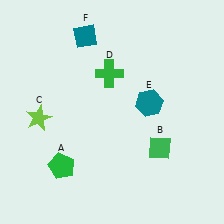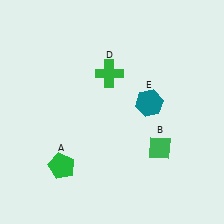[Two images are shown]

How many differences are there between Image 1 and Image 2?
There are 2 differences between the two images.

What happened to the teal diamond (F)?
The teal diamond (F) was removed in Image 2. It was in the top-left area of Image 1.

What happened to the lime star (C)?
The lime star (C) was removed in Image 2. It was in the bottom-left area of Image 1.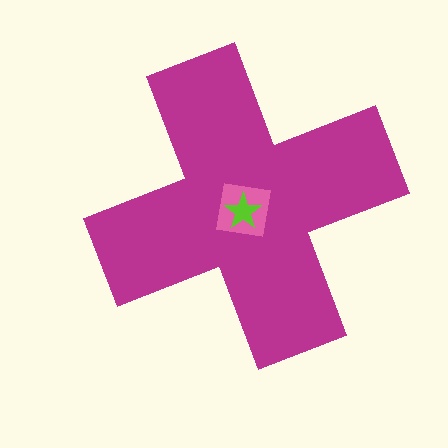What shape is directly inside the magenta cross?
The pink square.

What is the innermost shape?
The lime star.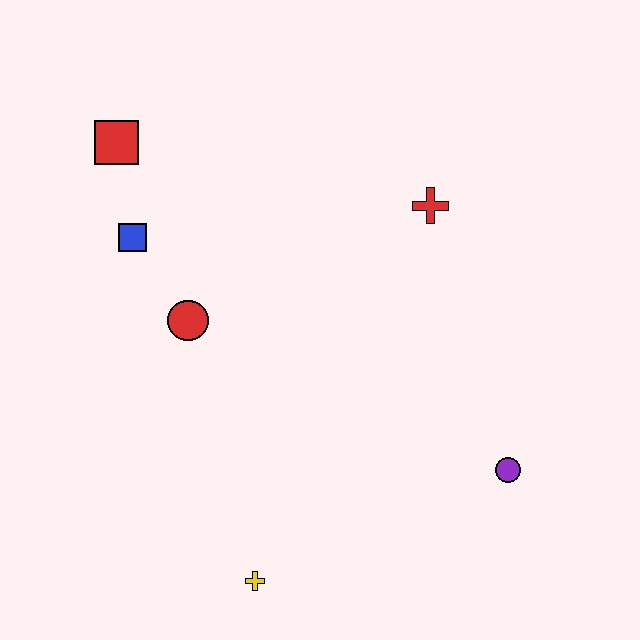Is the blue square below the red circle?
No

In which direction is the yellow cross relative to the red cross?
The yellow cross is below the red cross.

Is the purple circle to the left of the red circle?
No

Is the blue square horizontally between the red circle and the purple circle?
No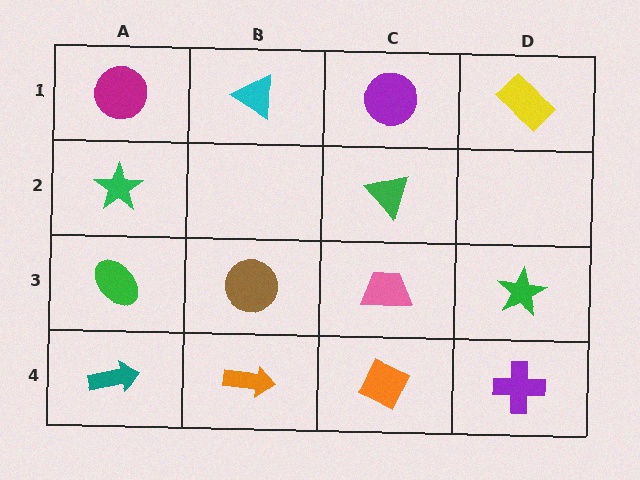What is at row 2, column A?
A green star.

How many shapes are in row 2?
2 shapes.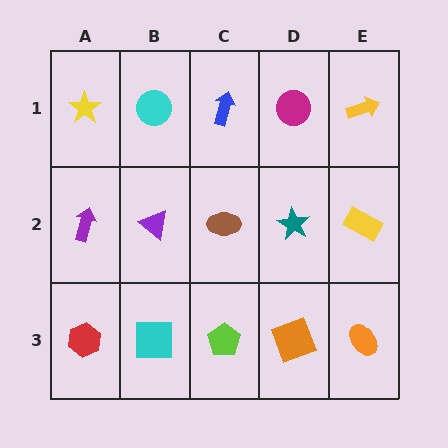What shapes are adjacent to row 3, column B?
A purple triangle (row 2, column B), a red hexagon (row 3, column A), a lime pentagon (row 3, column C).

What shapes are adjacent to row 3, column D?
A teal star (row 2, column D), a lime pentagon (row 3, column C), an orange ellipse (row 3, column E).